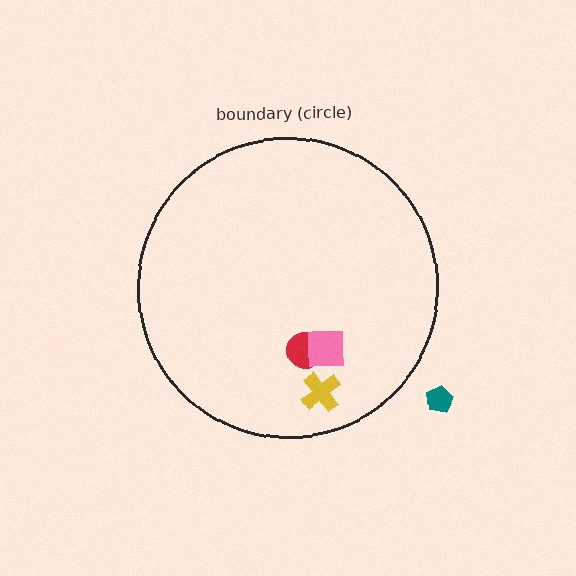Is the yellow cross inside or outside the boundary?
Inside.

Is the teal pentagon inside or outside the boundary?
Outside.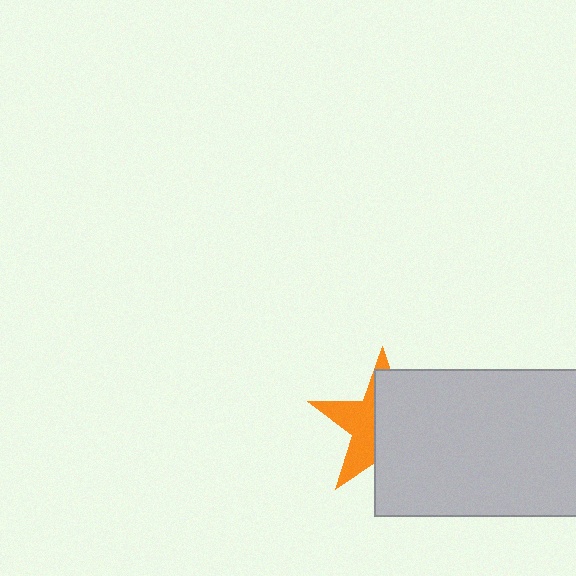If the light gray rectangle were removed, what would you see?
You would see the complete orange star.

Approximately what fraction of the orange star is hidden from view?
Roughly 59% of the orange star is hidden behind the light gray rectangle.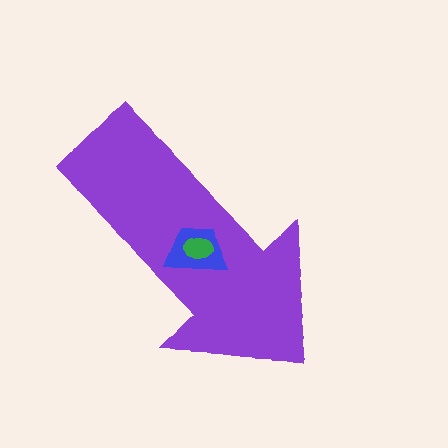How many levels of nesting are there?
3.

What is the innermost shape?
The green ellipse.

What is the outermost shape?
The purple arrow.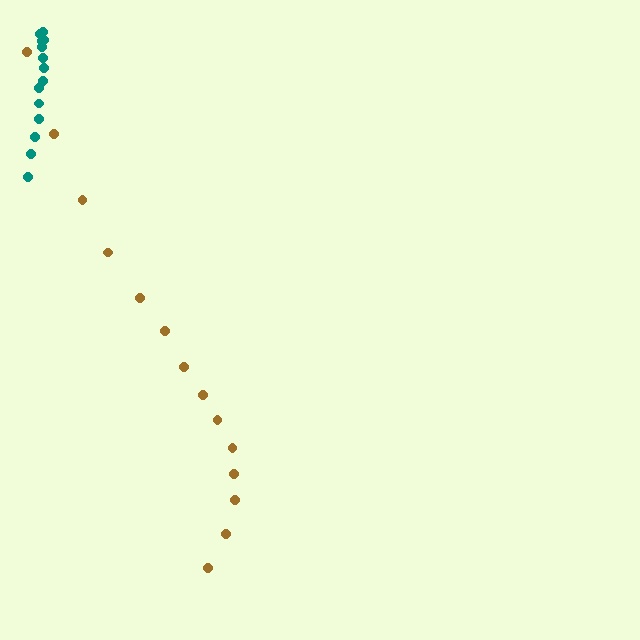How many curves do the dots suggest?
There are 2 distinct paths.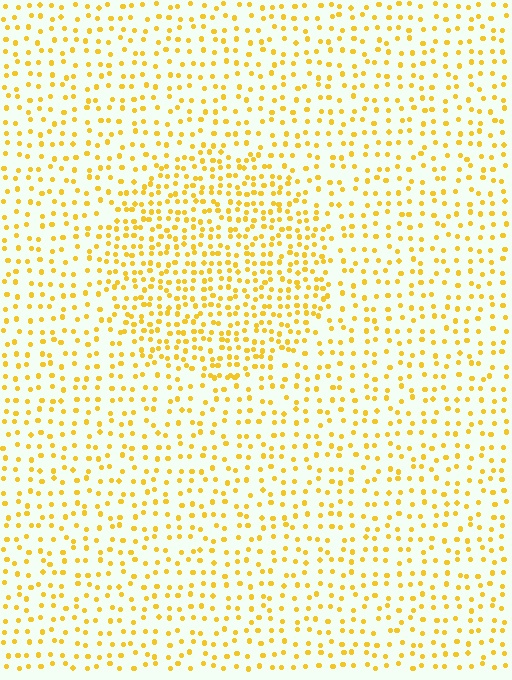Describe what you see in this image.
The image contains small yellow elements arranged at two different densities. A circle-shaped region is visible where the elements are more densely packed than the surrounding area.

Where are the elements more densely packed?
The elements are more densely packed inside the circle boundary.